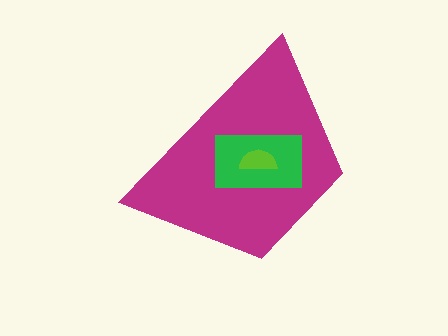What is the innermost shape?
The lime semicircle.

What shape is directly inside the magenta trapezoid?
The green rectangle.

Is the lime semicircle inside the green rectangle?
Yes.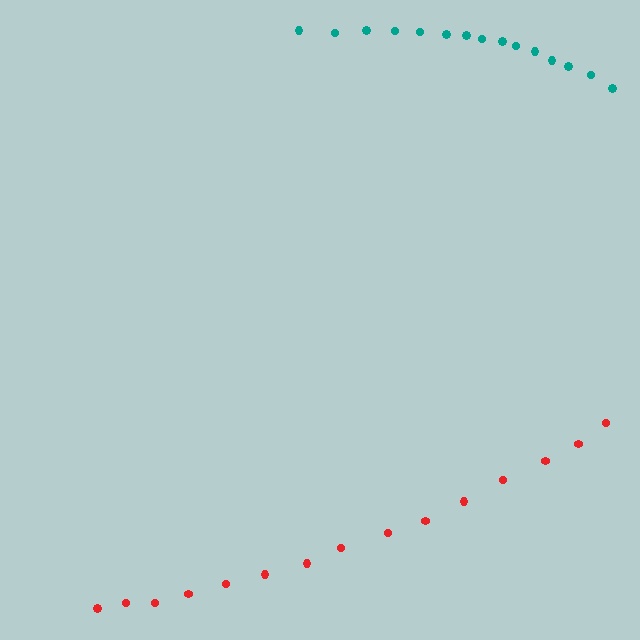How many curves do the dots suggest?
There are 2 distinct paths.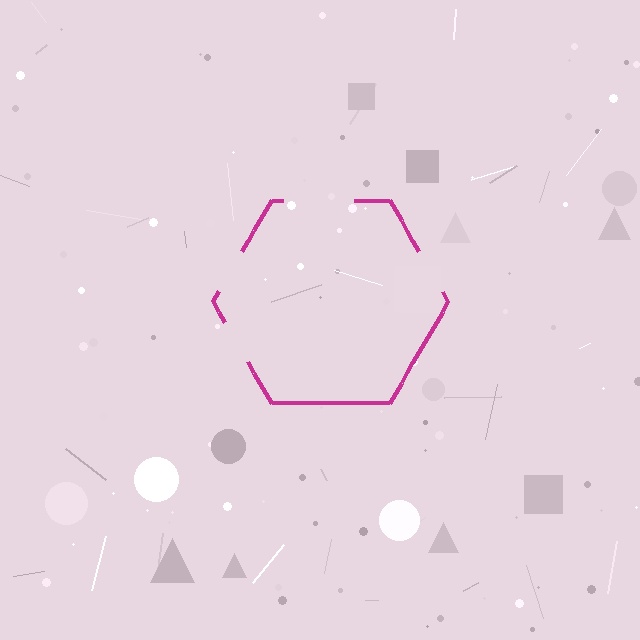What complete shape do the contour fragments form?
The contour fragments form a hexagon.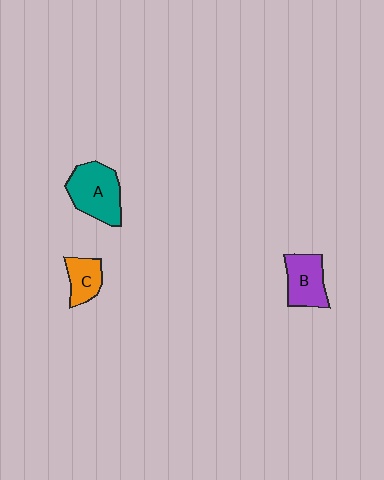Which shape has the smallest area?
Shape C (orange).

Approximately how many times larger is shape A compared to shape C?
Approximately 1.8 times.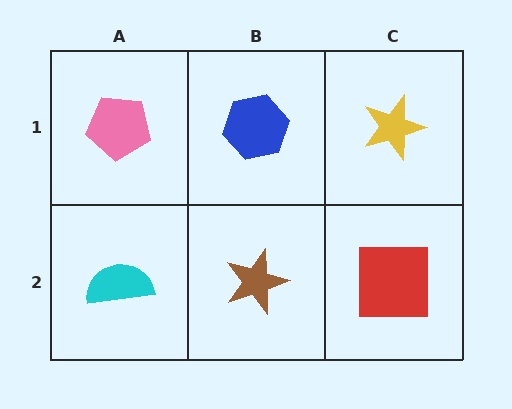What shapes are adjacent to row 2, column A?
A pink pentagon (row 1, column A), a brown star (row 2, column B).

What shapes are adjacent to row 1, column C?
A red square (row 2, column C), a blue hexagon (row 1, column B).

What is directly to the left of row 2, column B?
A cyan semicircle.